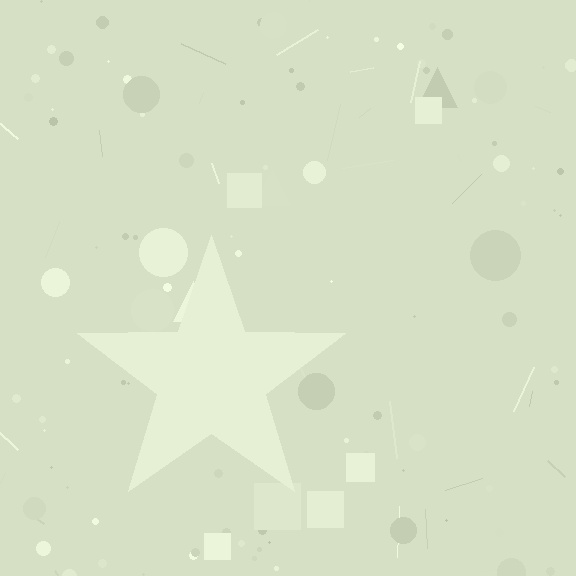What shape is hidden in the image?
A star is hidden in the image.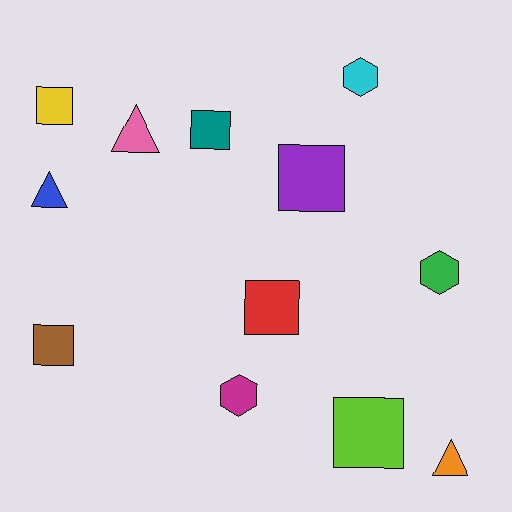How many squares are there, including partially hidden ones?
There are 6 squares.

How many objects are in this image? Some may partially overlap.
There are 12 objects.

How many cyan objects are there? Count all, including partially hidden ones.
There is 1 cyan object.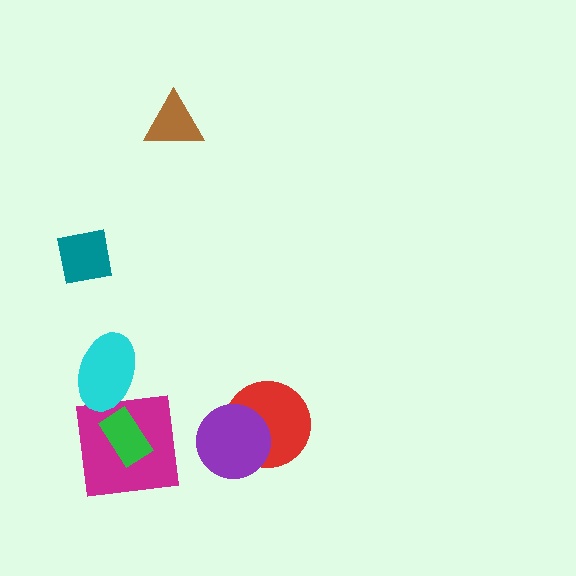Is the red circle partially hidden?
Yes, it is partially covered by another shape.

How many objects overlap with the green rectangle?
1 object overlaps with the green rectangle.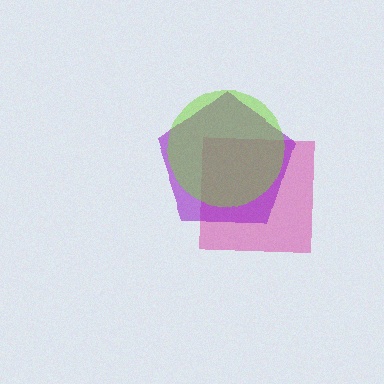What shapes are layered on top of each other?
The layered shapes are: a magenta square, a purple pentagon, a lime circle.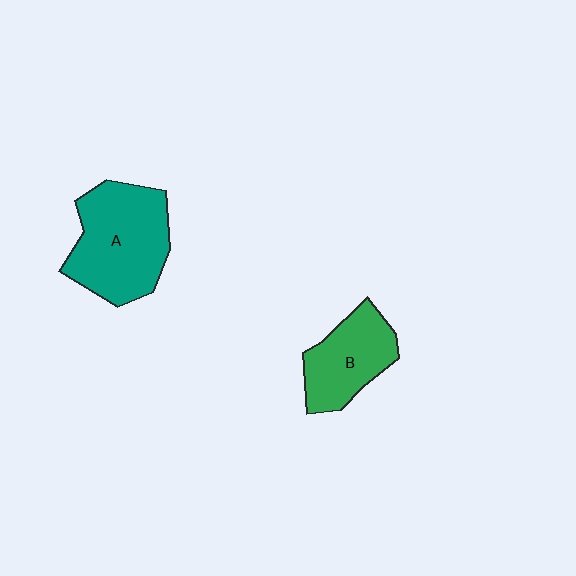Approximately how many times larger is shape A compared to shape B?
Approximately 1.5 times.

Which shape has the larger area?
Shape A (teal).